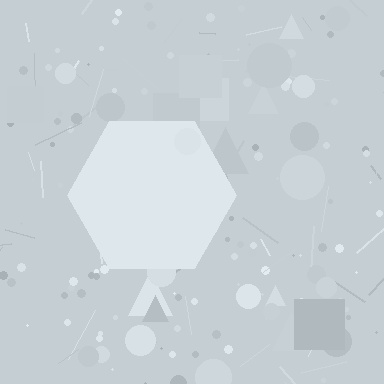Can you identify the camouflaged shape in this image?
The camouflaged shape is a hexagon.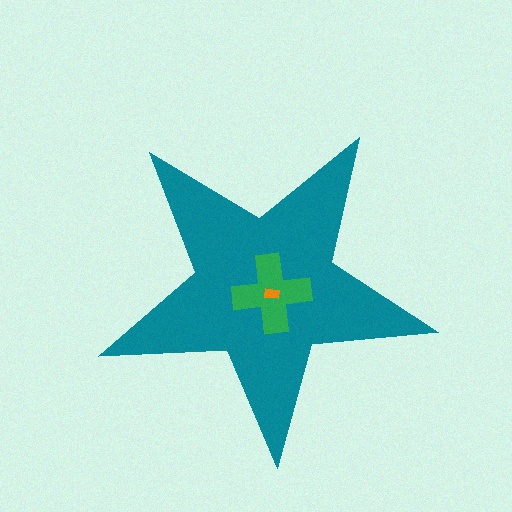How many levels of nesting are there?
3.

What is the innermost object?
The orange rectangle.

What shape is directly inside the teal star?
The green cross.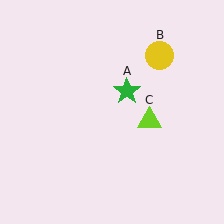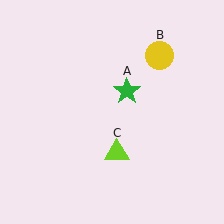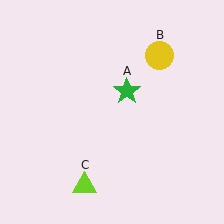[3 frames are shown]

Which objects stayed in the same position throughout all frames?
Green star (object A) and yellow circle (object B) remained stationary.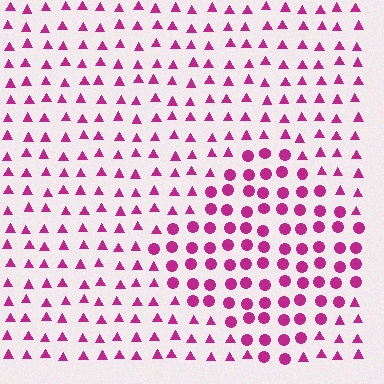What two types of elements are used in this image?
The image uses circles inside the diamond region and triangles outside it.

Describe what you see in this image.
The image is filled with small magenta elements arranged in a uniform grid. A diamond-shaped region contains circles, while the surrounding area contains triangles. The boundary is defined purely by the change in element shape.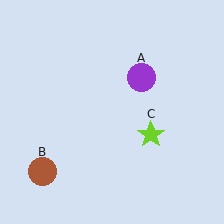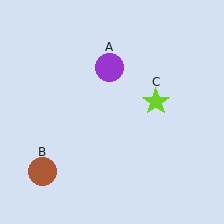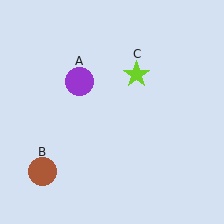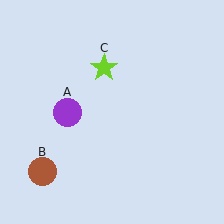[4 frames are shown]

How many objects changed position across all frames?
2 objects changed position: purple circle (object A), lime star (object C).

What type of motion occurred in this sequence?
The purple circle (object A), lime star (object C) rotated counterclockwise around the center of the scene.